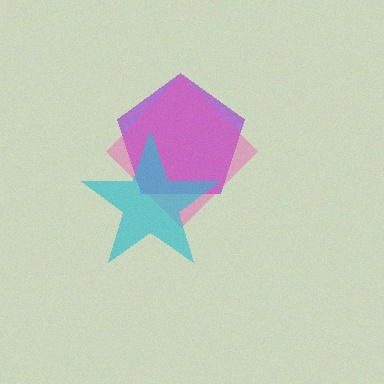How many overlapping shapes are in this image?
There are 3 overlapping shapes in the image.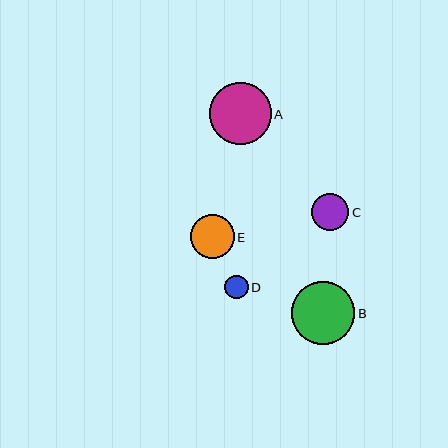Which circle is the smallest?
Circle D is the smallest with a size of approximately 23 pixels.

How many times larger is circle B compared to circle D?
Circle B is approximately 2.7 times the size of circle D.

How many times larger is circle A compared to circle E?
Circle A is approximately 1.4 times the size of circle E.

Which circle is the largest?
Circle B is the largest with a size of approximately 63 pixels.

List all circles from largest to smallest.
From largest to smallest: B, A, E, C, D.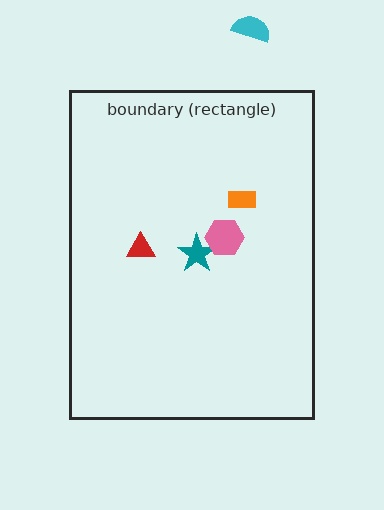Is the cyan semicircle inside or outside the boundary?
Outside.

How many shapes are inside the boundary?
4 inside, 1 outside.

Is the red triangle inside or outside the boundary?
Inside.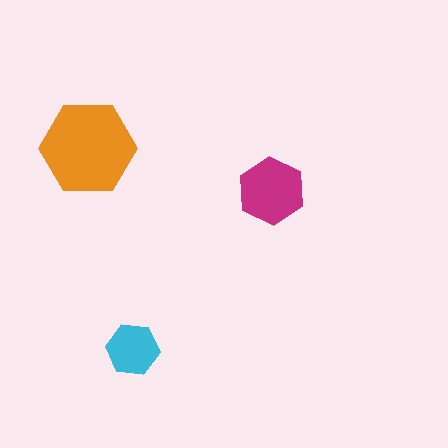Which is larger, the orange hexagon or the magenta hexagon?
The orange one.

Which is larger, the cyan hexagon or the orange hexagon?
The orange one.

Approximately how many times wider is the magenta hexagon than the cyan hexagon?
About 1.5 times wider.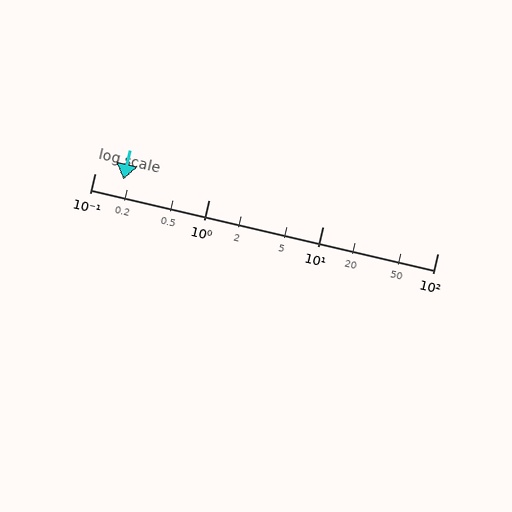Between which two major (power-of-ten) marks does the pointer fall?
The pointer is between 0.1 and 1.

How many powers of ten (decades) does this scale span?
The scale spans 3 decades, from 0.1 to 100.